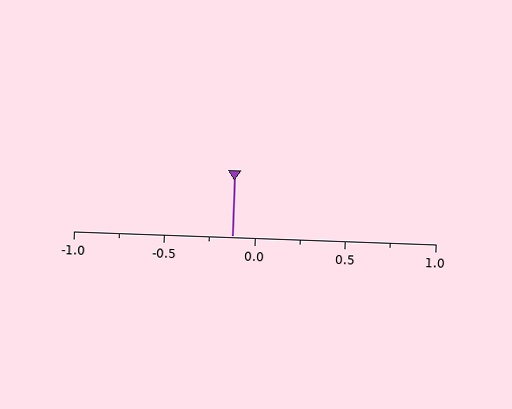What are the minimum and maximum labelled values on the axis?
The axis runs from -1.0 to 1.0.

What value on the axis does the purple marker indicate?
The marker indicates approximately -0.12.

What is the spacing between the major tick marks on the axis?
The major ticks are spaced 0.5 apart.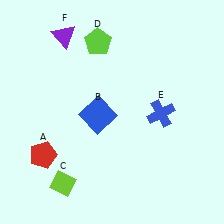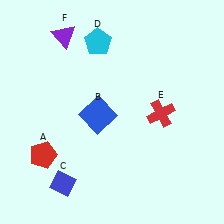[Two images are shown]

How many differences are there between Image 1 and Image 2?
There are 3 differences between the two images.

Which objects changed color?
C changed from lime to blue. D changed from lime to cyan. E changed from blue to red.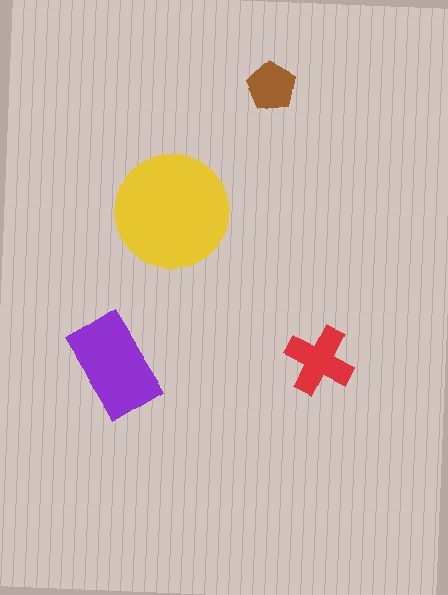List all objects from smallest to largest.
The brown pentagon, the red cross, the purple rectangle, the yellow circle.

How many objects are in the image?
There are 4 objects in the image.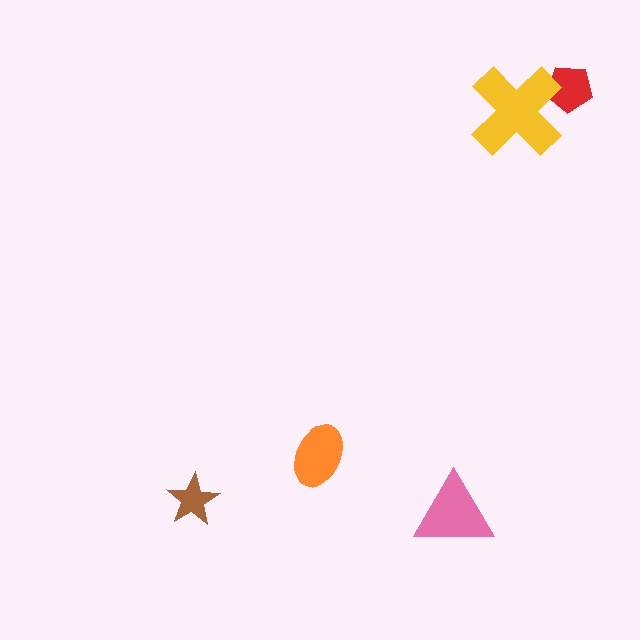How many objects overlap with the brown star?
0 objects overlap with the brown star.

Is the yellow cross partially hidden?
No, no other shape covers it.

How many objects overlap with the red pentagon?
1 object overlaps with the red pentagon.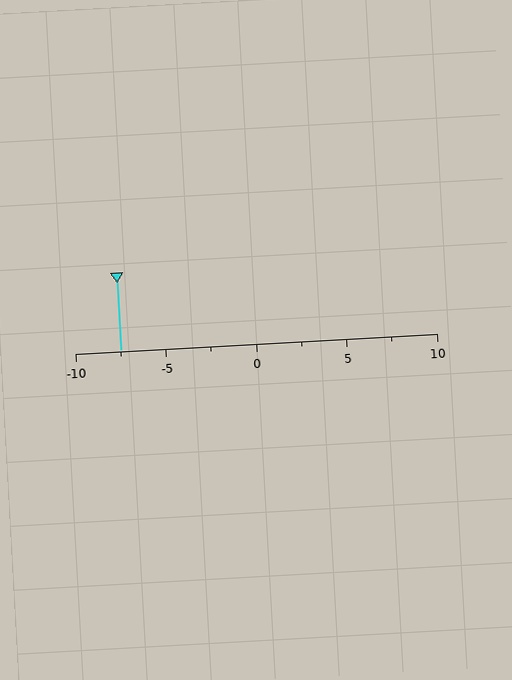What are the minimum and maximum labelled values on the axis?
The axis runs from -10 to 10.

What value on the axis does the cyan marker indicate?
The marker indicates approximately -7.5.